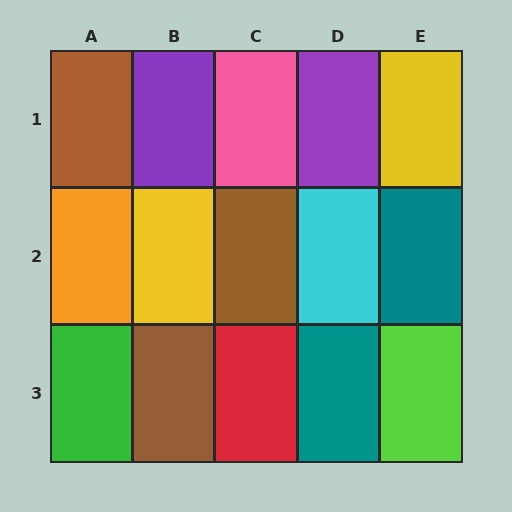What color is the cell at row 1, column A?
Brown.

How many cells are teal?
2 cells are teal.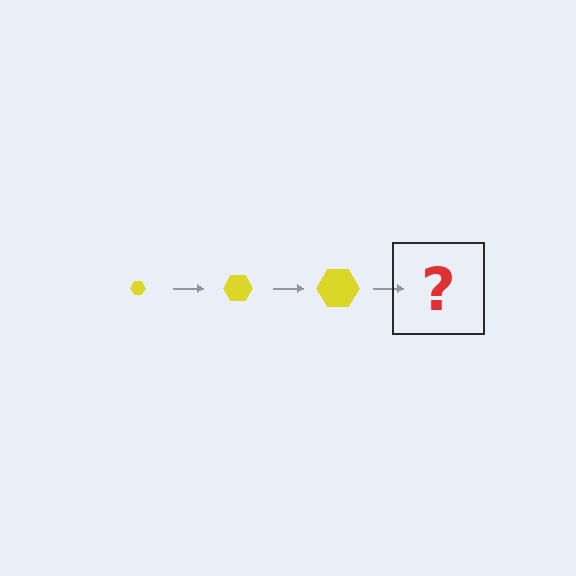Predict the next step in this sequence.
The next step is a yellow hexagon, larger than the previous one.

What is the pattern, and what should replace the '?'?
The pattern is that the hexagon gets progressively larger each step. The '?' should be a yellow hexagon, larger than the previous one.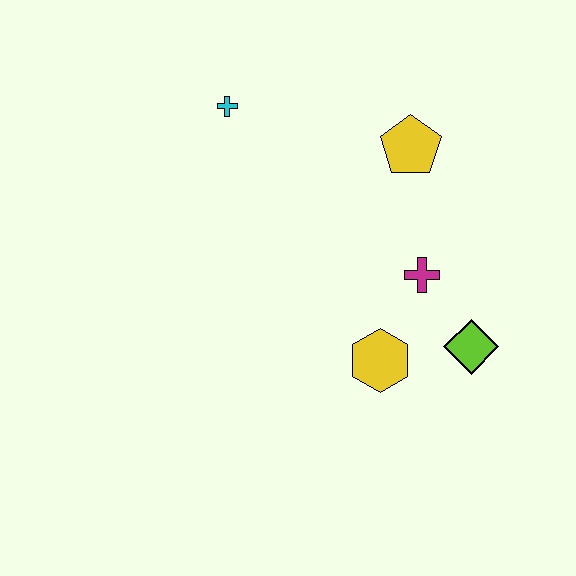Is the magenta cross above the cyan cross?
No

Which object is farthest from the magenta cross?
The cyan cross is farthest from the magenta cross.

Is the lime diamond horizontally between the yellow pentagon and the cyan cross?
No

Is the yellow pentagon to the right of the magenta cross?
No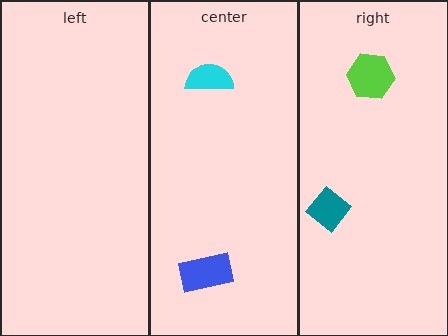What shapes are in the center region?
The cyan semicircle, the blue rectangle.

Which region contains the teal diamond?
The right region.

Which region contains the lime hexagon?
The right region.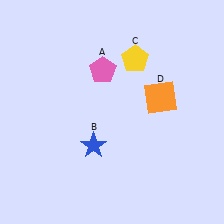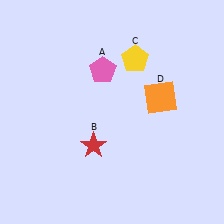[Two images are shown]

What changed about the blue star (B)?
In Image 1, B is blue. In Image 2, it changed to red.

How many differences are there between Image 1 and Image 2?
There is 1 difference between the two images.